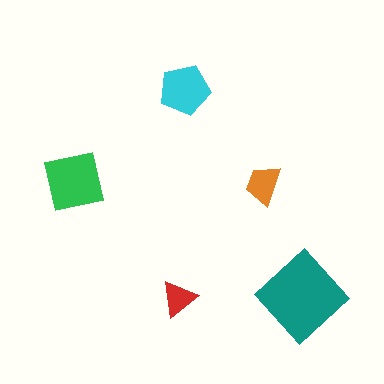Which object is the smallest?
The red triangle.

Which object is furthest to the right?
The teal diamond is rightmost.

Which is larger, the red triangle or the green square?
The green square.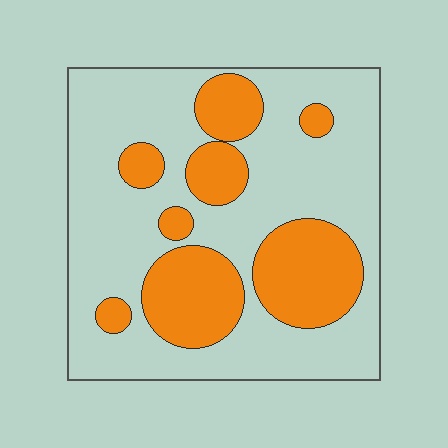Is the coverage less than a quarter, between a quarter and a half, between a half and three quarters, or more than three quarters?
Between a quarter and a half.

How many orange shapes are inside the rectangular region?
8.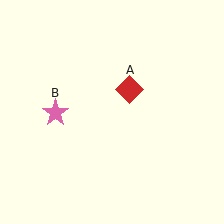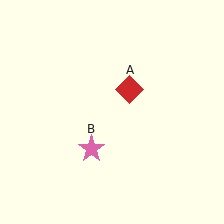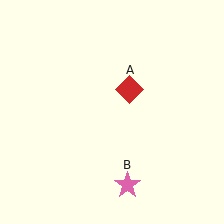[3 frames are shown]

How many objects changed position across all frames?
1 object changed position: pink star (object B).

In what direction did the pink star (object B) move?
The pink star (object B) moved down and to the right.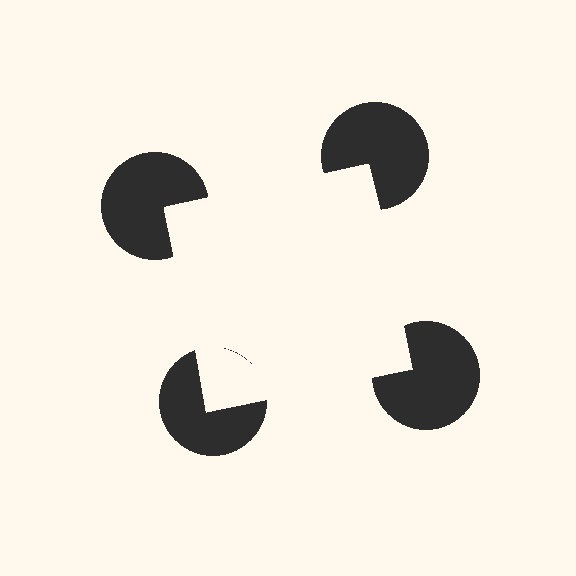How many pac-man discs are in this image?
There are 4 — one at each vertex of the illusory square.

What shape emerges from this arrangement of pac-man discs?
An illusory square — its edges are inferred from the aligned wedge cuts in the pac-man discs, not physically drawn.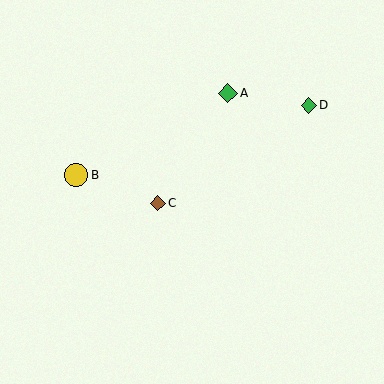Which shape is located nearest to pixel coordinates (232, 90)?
The green diamond (labeled A) at (228, 93) is nearest to that location.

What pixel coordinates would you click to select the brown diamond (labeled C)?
Click at (158, 203) to select the brown diamond C.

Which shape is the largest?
The yellow circle (labeled B) is the largest.